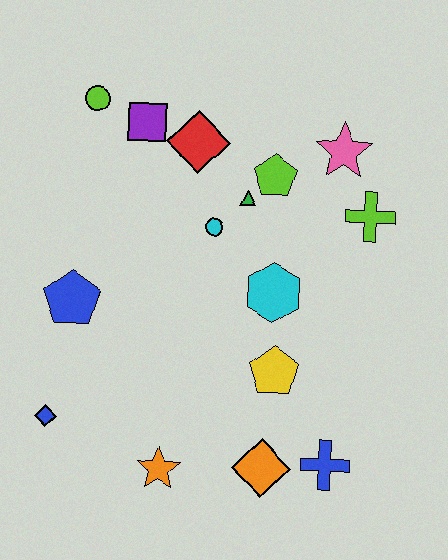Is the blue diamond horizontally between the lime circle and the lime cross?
No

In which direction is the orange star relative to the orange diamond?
The orange star is to the left of the orange diamond.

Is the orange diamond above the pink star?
No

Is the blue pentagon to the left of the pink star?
Yes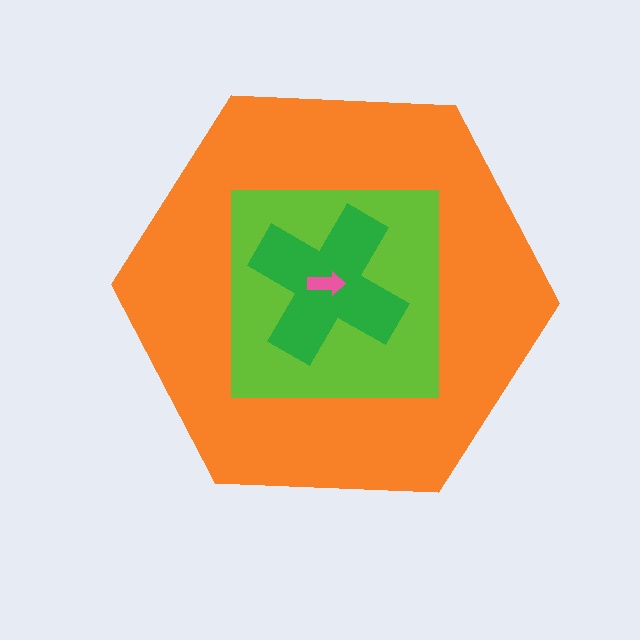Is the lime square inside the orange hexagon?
Yes.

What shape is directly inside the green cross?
The pink arrow.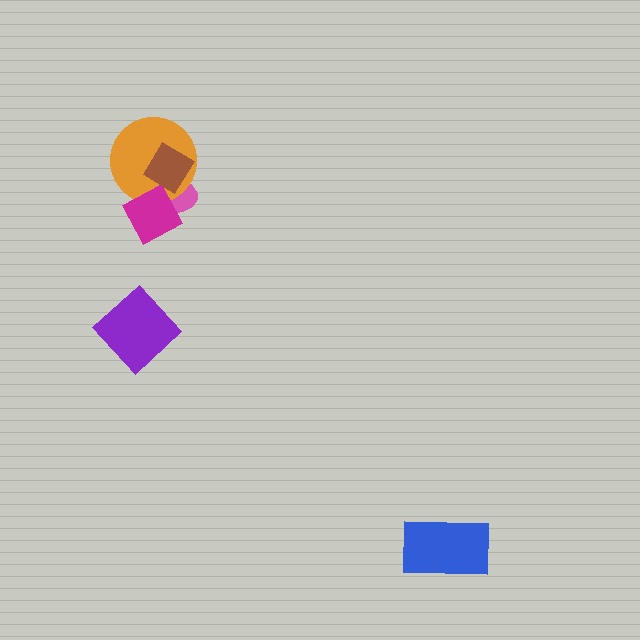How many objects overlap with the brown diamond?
3 objects overlap with the brown diamond.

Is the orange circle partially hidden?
Yes, it is partially covered by another shape.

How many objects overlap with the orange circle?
3 objects overlap with the orange circle.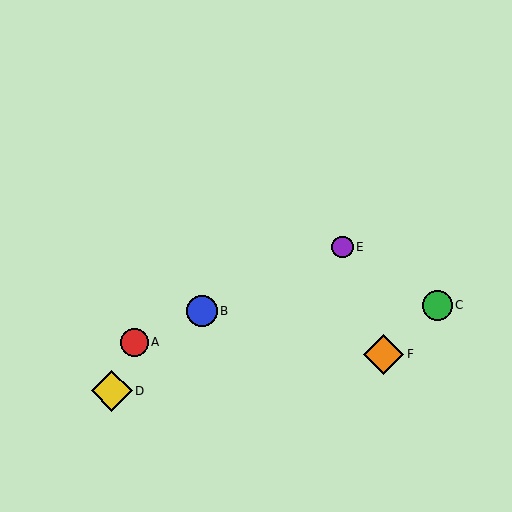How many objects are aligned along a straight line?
3 objects (A, B, E) are aligned along a straight line.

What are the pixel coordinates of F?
Object F is at (383, 354).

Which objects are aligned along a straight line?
Objects A, B, E are aligned along a straight line.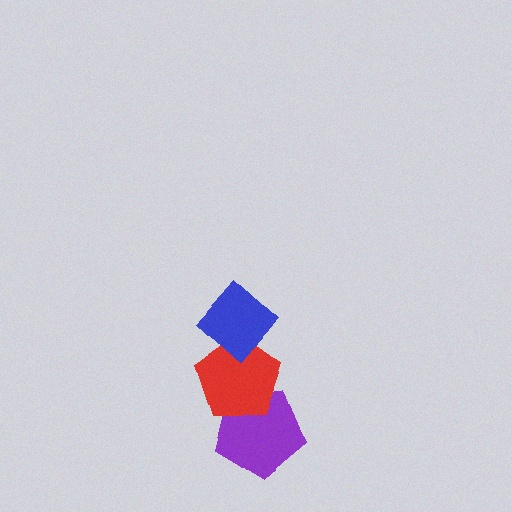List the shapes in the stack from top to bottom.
From top to bottom: the blue diamond, the red pentagon, the purple pentagon.